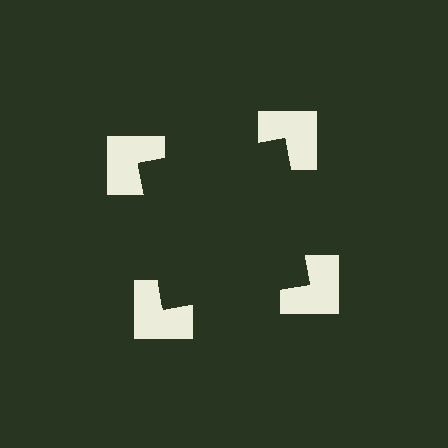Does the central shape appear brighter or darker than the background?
It typically appears slightly darker than the background, even though no actual brightness change is drawn.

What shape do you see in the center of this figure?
An illusory square — its edges are inferred from the aligned wedge cuts in the notched squares, not physically drawn.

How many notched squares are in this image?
There are 4 — one at each vertex of the illusory square.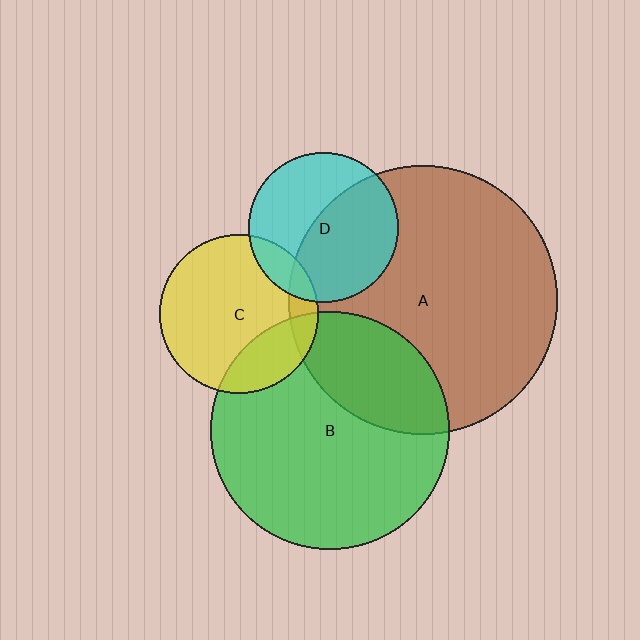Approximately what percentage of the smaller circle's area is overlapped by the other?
Approximately 10%.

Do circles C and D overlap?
Yes.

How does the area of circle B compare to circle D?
Approximately 2.5 times.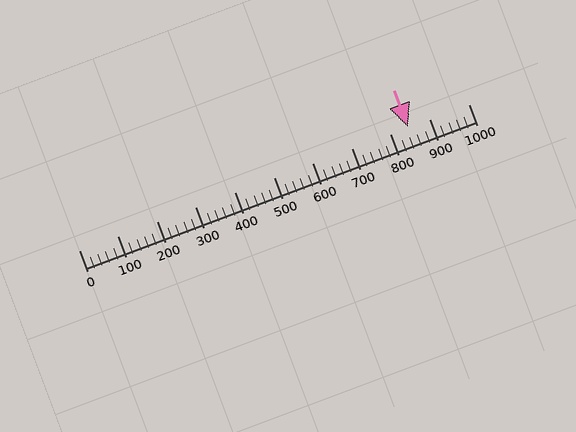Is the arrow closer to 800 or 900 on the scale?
The arrow is closer to 800.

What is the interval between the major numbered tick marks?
The major tick marks are spaced 100 units apart.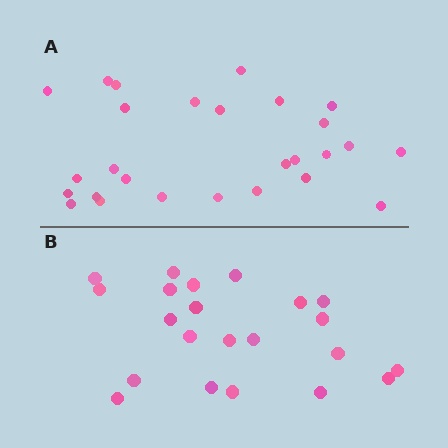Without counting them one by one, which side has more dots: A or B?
Region A (the top region) has more dots.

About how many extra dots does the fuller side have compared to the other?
Region A has about 5 more dots than region B.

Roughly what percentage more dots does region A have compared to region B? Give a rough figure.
About 25% more.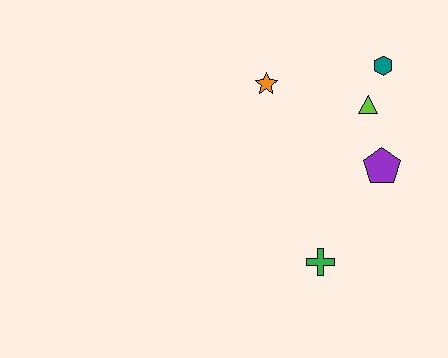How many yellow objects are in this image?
There are no yellow objects.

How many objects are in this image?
There are 5 objects.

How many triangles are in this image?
There is 1 triangle.